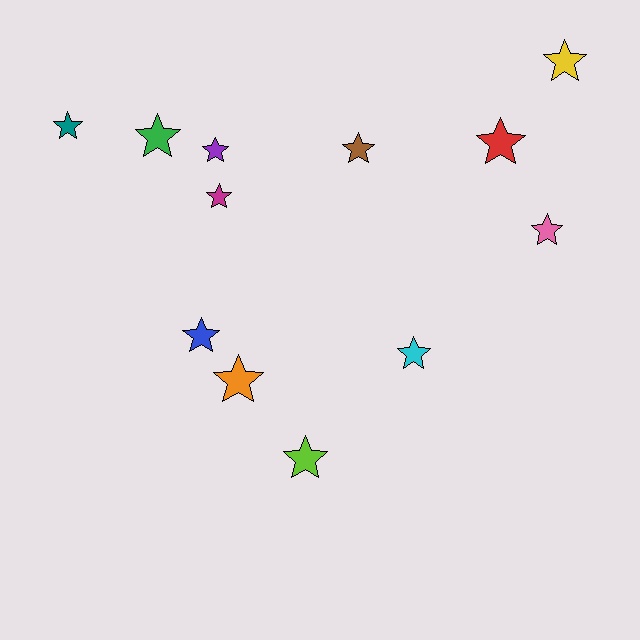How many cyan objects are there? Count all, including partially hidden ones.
There is 1 cyan object.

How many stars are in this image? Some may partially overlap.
There are 12 stars.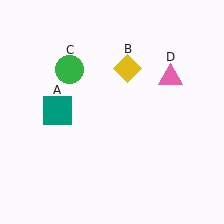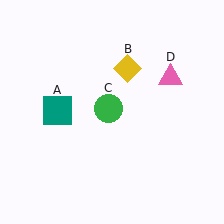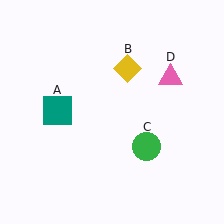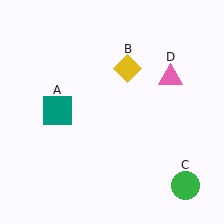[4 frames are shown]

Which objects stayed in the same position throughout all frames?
Teal square (object A) and yellow diamond (object B) and pink triangle (object D) remained stationary.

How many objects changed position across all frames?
1 object changed position: green circle (object C).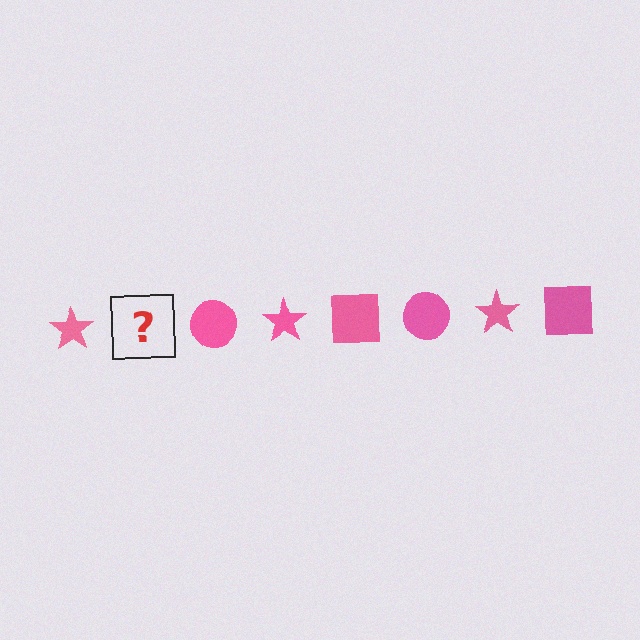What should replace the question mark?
The question mark should be replaced with a pink square.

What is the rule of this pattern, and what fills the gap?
The rule is that the pattern cycles through star, square, circle shapes in pink. The gap should be filled with a pink square.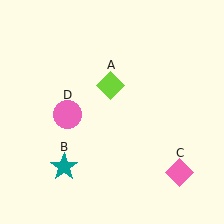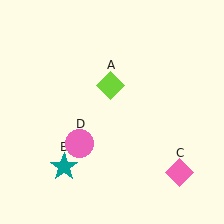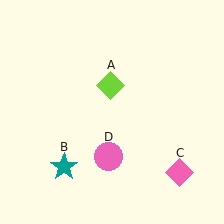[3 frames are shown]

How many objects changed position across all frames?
1 object changed position: pink circle (object D).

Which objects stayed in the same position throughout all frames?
Lime diamond (object A) and teal star (object B) and pink diamond (object C) remained stationary.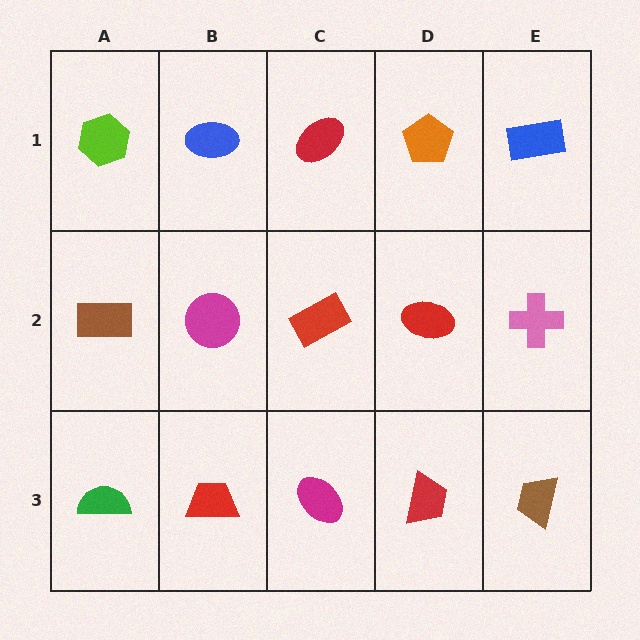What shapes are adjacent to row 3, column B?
A magenta circle (row 2, column B), a green semicircle (row 3, column A), a magenta ellipse (row 3, column C).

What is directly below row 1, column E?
A pink cross.